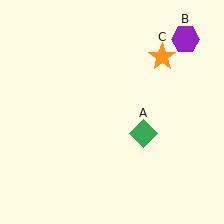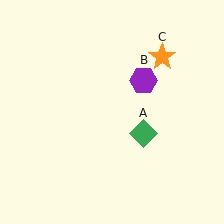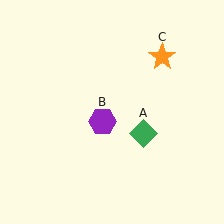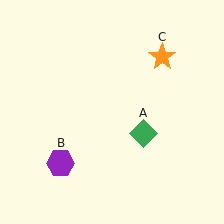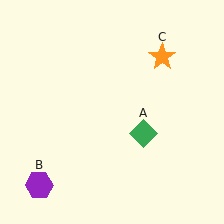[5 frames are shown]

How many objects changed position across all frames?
1 object changed position: purple hexagon (object B).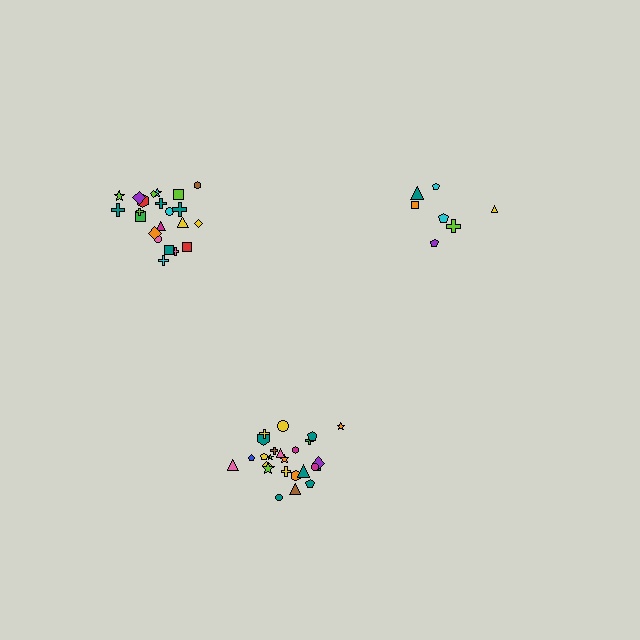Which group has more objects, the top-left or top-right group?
The top-left group.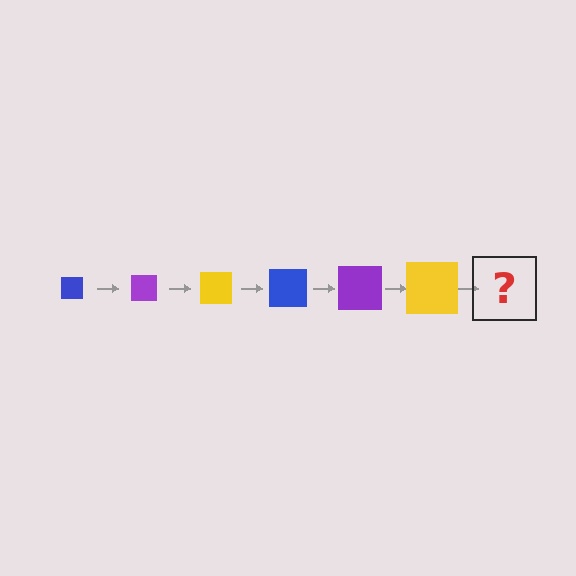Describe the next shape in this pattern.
It should be a blue square, larger than the previous one.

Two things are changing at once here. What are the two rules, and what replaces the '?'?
The two rules are that the square grows larger each step and the color cycles through blue, purple, and yellow. The '?' should be a blue square, larger than the previous one.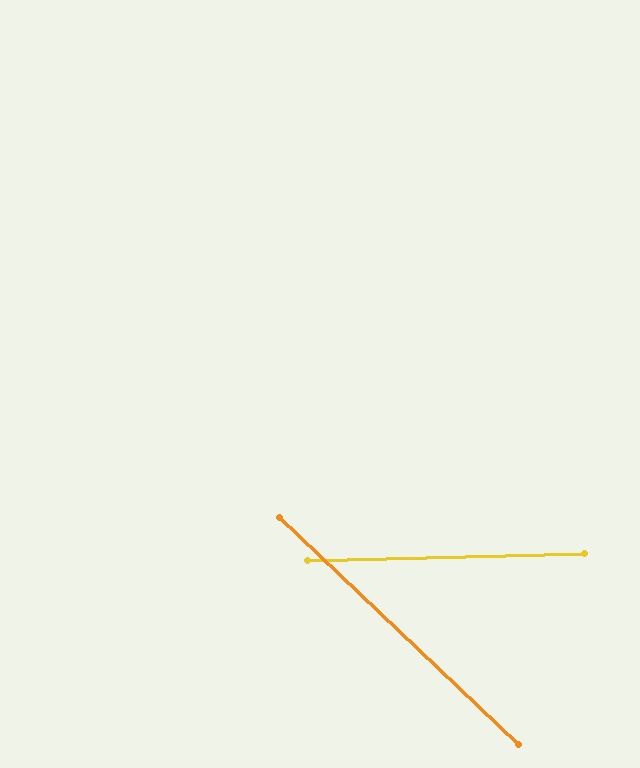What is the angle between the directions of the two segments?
Approximately 45 degrees.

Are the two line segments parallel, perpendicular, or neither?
Neither parallel nor perpendicular — they differ by about 45°.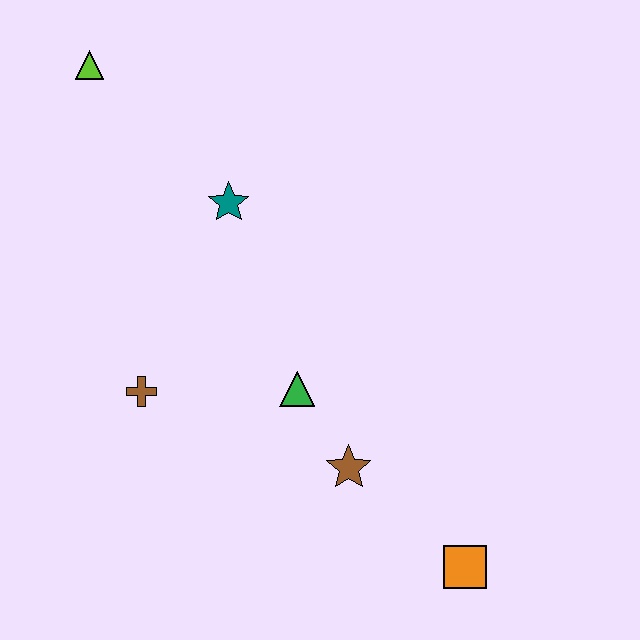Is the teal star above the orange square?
Yes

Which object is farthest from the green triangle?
The lime triangle is farthest from the green triangle.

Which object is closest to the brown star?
The green triangle is closest to the brown star.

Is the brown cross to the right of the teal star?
No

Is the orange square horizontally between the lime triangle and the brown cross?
No